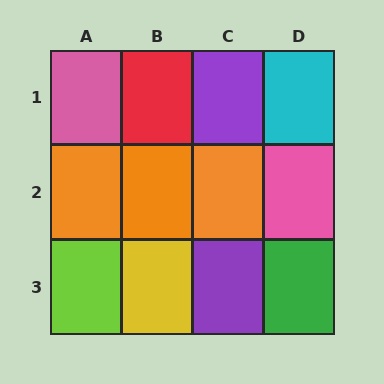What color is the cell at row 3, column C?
Purple.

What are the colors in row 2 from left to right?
Orange, orange, orange, pink.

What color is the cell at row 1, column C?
Purple.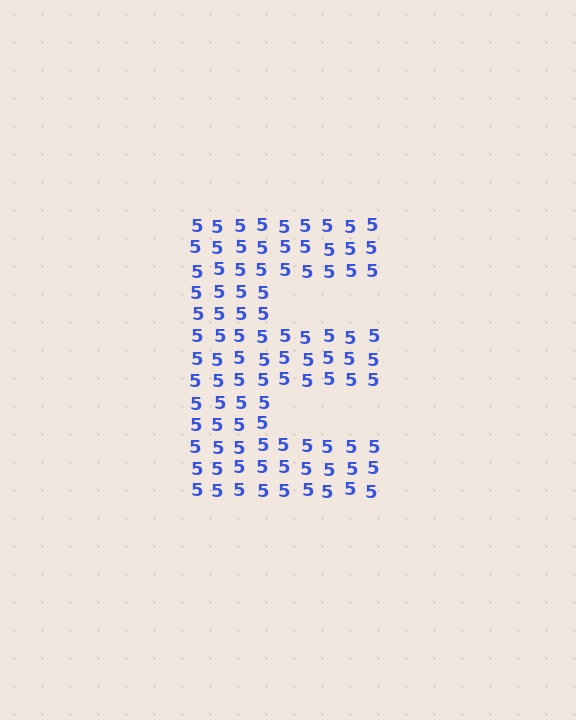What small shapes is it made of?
It is made of small digit 5's.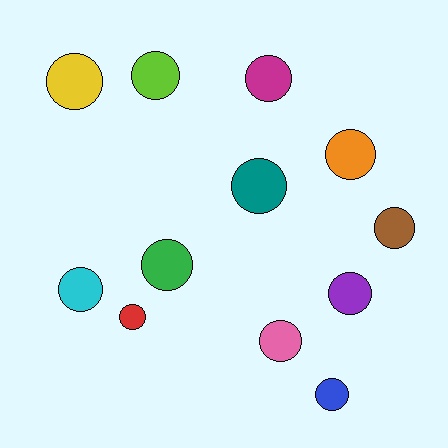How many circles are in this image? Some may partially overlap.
There are 12 circles.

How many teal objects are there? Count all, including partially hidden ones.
There is 1 teal object.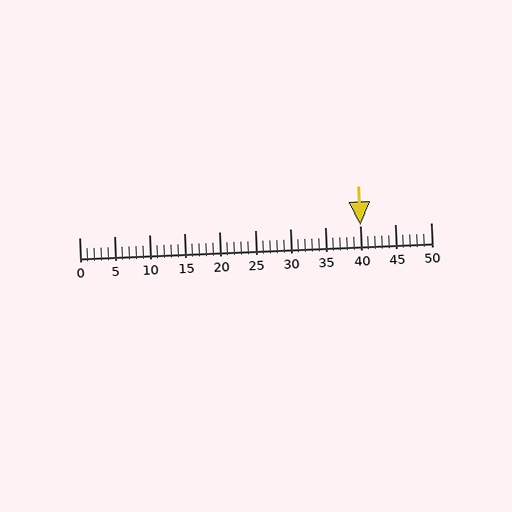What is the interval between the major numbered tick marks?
The major tick marks are spaced 5 units apart.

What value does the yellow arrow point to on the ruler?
The yellow arrow points to approximately 40.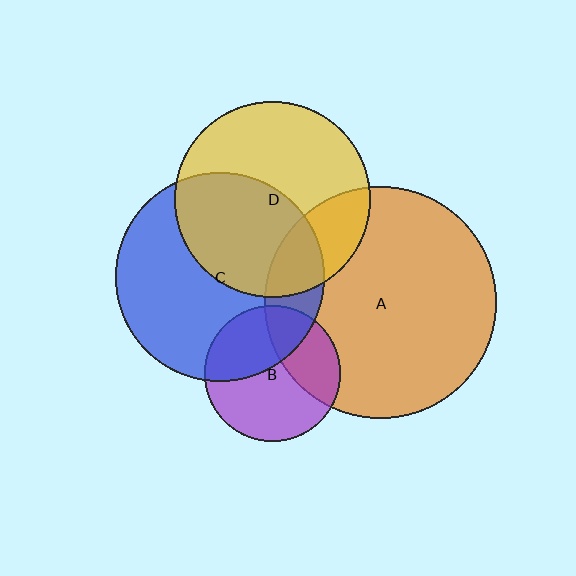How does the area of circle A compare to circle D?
Approximately 1.4 times.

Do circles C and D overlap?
Yes.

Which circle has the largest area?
Circle A (orange).